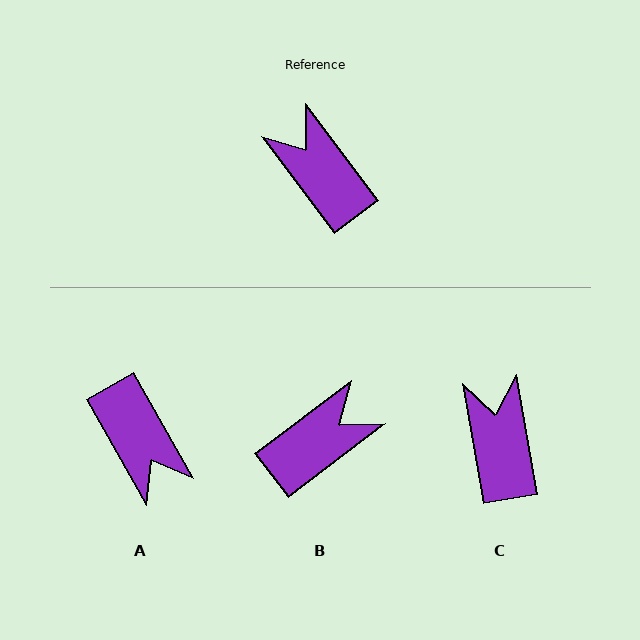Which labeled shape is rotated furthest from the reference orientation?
A, about 172 degrees away.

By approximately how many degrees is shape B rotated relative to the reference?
Approximately 90 degrees clockwise.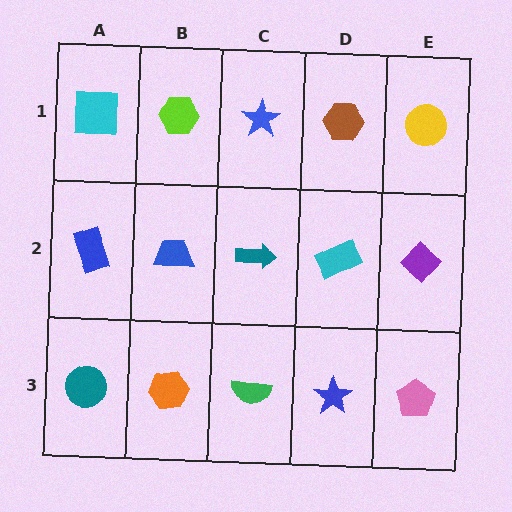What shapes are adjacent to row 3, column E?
A purple diamond (row 2, column E), a blue star (row 3, column D).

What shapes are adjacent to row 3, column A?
A blue rectangle (row 2, column A), an orange hexagon (row 3, column B).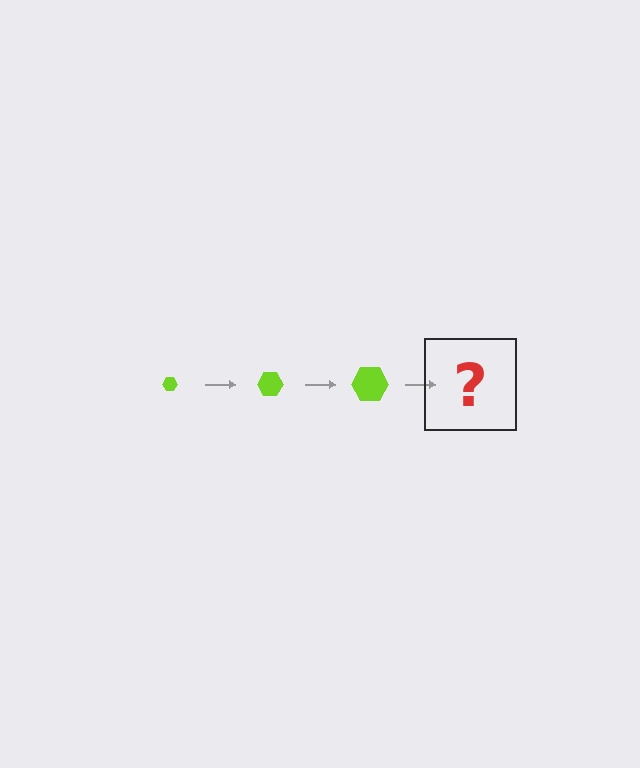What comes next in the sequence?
The next element should be a lime hexagon, larger than the previous one.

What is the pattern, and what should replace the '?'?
The pattern is that the hexagon gets progressively larger each step. The '?' should be a lime hexagon, larger than the previous one.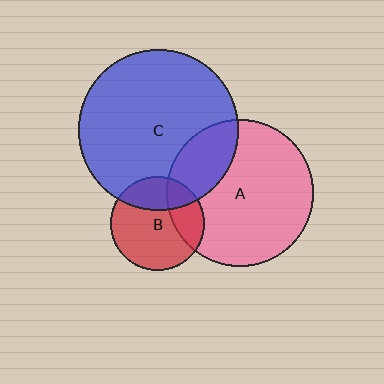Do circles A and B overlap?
Yes.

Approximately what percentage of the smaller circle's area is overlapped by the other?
Approximately 25%.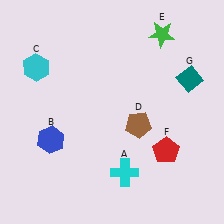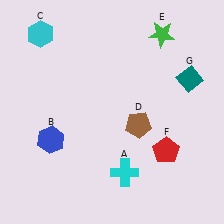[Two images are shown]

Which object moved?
The cyan hexagon (C) moved up.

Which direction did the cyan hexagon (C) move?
The cyan hexagon (C) moved up.